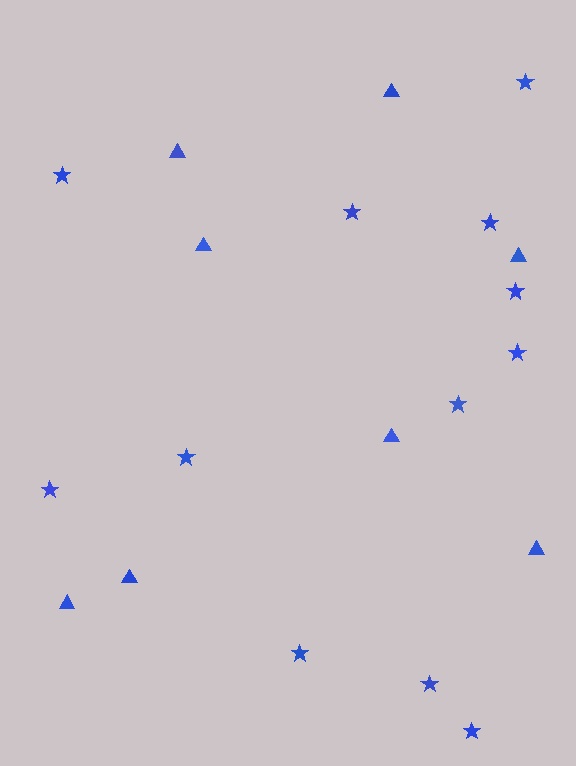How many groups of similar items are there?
There are 2 groups: one group of triangles (8) and one group of stars (12).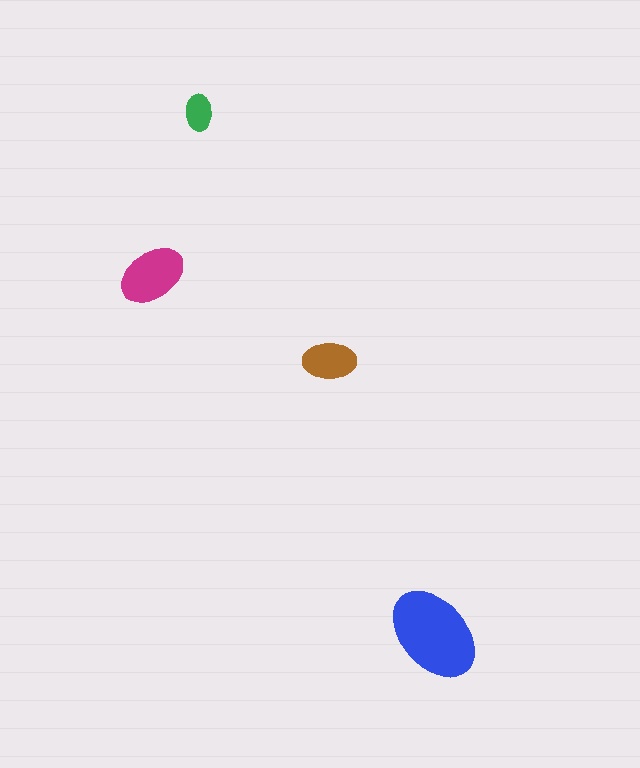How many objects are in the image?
There are 4 objects in the image.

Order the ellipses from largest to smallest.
the blue one, the magenta one, the brown one, the green one.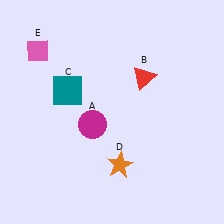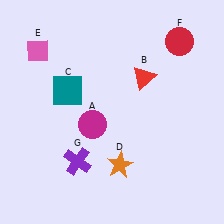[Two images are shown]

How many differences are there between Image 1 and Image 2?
There are 2 differences between the two images.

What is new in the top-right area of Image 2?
A red circle (F) was added in the top-right area of Image 2.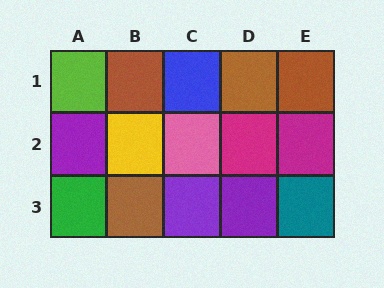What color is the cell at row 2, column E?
Magenta.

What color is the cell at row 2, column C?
Pink.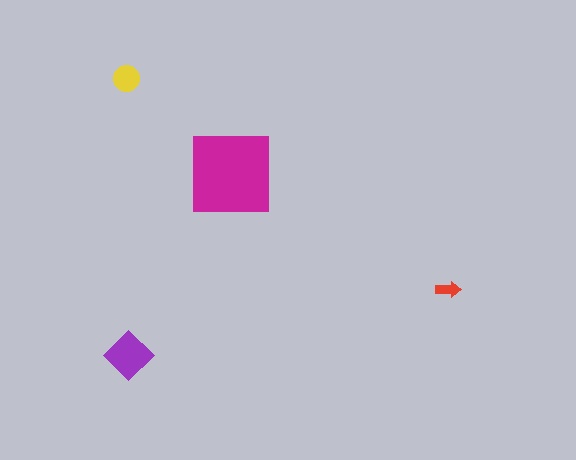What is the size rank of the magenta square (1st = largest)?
1st.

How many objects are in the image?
There are 4 objects in the image.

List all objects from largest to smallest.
The magenta square, the purple diamond, the yellow circle, the red arrow.